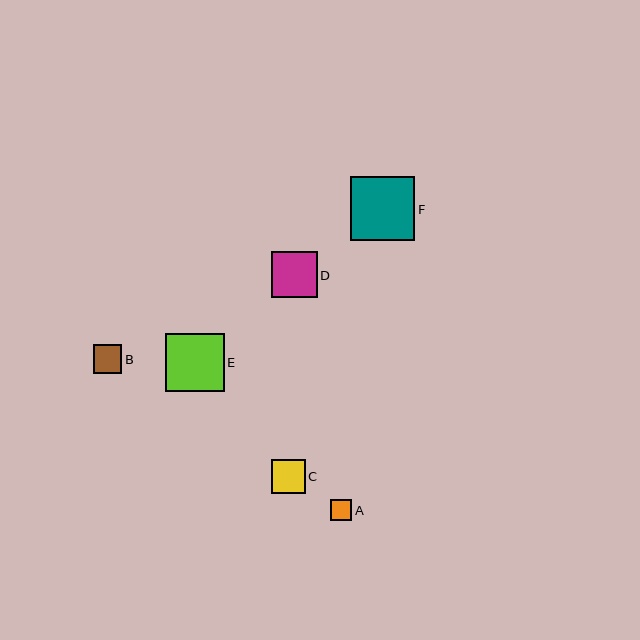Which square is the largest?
Square F is the largest with a size of approximately 64 pixels.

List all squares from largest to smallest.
From largest to smallest: F, E, D, C, B, A.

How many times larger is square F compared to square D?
Square F is approximately 1.4 times the size of square D.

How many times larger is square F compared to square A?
Square F is approximately 3.0 times the size of square A.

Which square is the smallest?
Square A is the smallest with a size of approximately 21 pixels.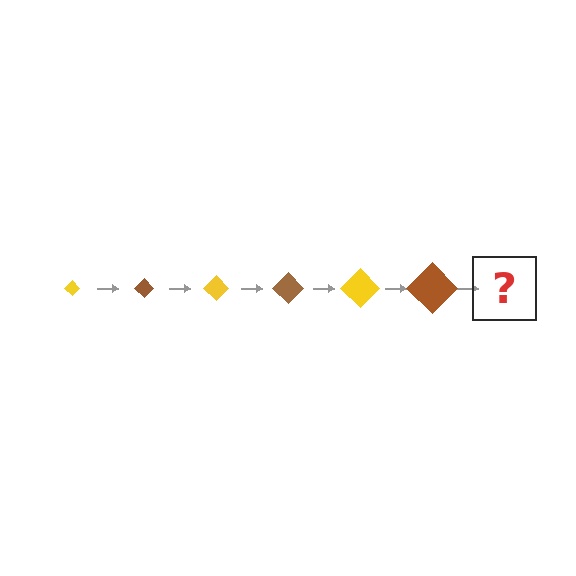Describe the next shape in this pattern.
It should be a yellow diamond, larger than the previous one.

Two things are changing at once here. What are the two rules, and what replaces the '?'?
The two rules are that the diamond grows larger each step and the color cycles through yellow and brown. The '?' should be a yellow diamond, larger than the previous one.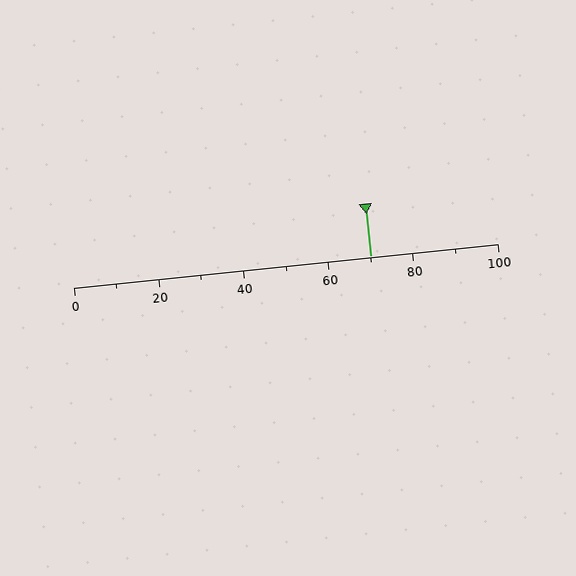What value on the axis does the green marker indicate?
The marker indicates approximately 70.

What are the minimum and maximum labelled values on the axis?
The axis runs from 0 to 100.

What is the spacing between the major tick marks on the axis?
The major ticks are spaced 20 apart.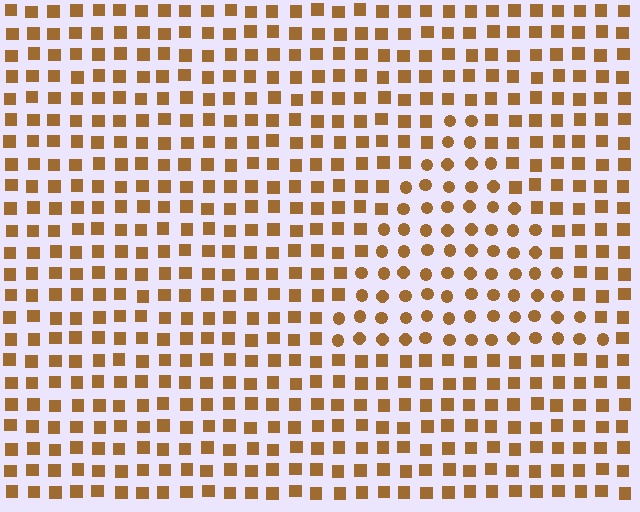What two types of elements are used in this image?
The image uses circles inside the triangle region and squares outside it.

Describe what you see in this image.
The image is filled with small brown elements arranged in a uniform grid. A triangle-shaped region contains circles, while the surrounding area contains squares. The boundary is defined purely by the change in element shape.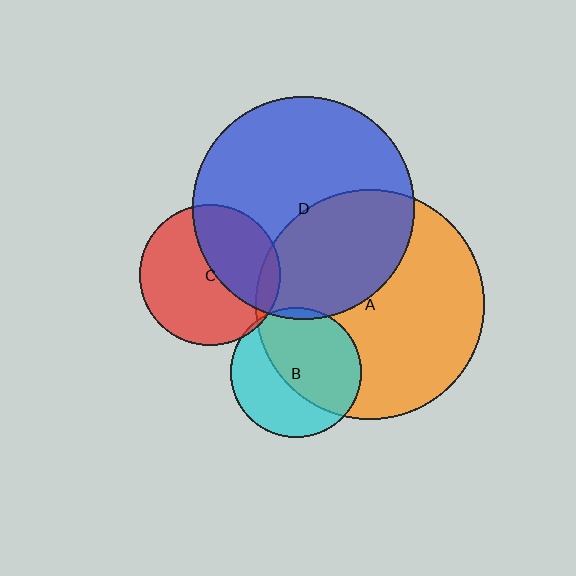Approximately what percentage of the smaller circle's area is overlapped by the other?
Approximately 10%.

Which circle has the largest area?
Circle A (orange).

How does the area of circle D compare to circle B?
Approximately 2.9 times.